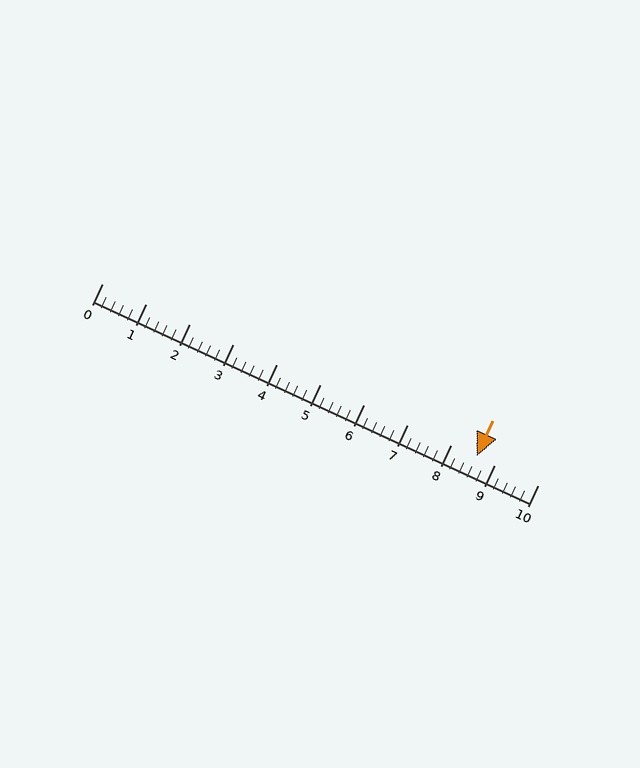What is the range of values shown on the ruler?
The ruler shows values from 0 to 10.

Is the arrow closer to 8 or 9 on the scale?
The arrow is closer to 9.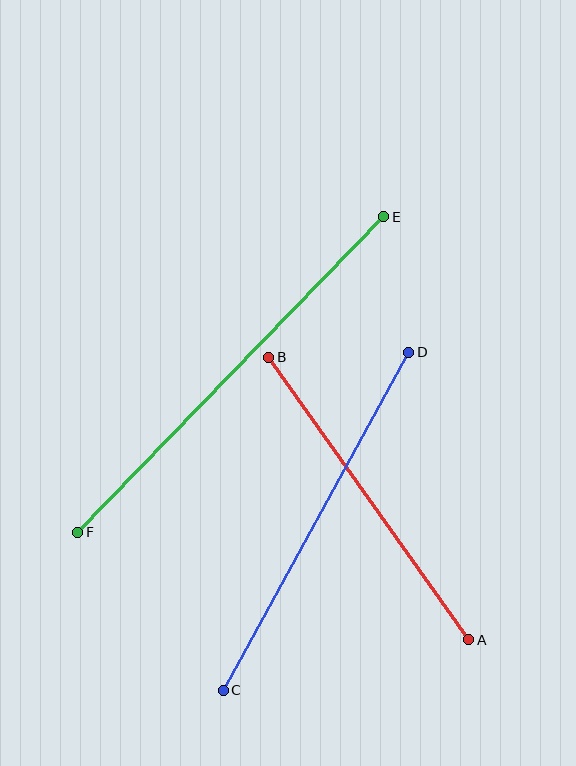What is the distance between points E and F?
The distance is approximately 440 pixels.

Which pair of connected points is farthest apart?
Points E and F are farthest apart.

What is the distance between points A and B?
The distance is approximately 346 pixels.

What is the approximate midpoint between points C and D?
The midpoint is at approximately (316, 521) pixels.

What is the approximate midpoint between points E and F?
The midpoint is at approximately (231, 374) pixels.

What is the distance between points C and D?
The distance is approximately 386 pixels.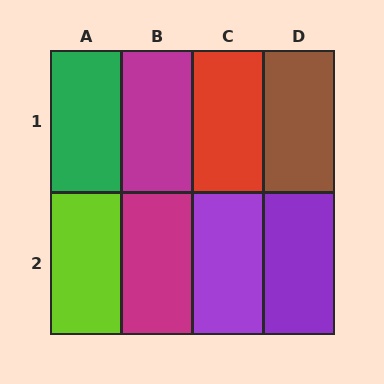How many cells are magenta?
2 cells are magenta.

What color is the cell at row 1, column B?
Magenta.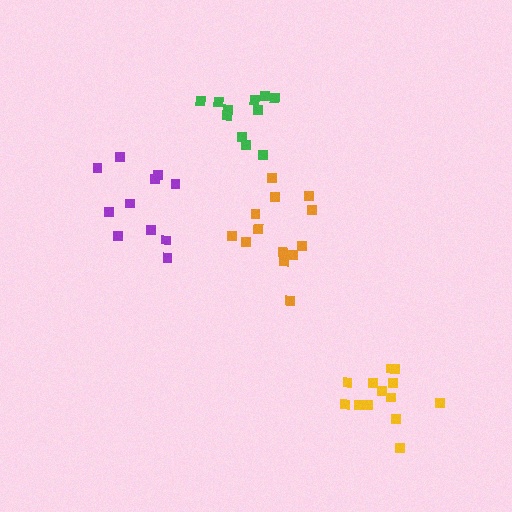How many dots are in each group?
Group 1: 13 dots, Group 2: 11 dots, Group 3: 13 dots, Group 4: 11 dots (48 total).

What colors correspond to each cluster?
The clusters are colored: orange, purple, yellow, green.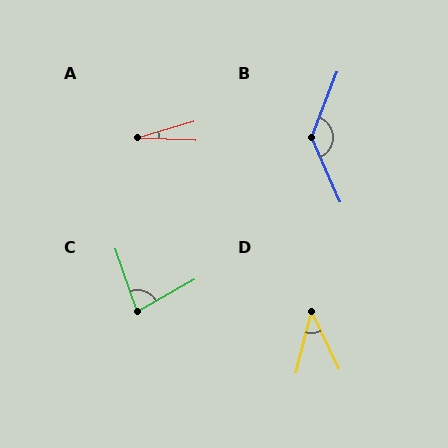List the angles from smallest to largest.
A (18°), D (40°), C (79°), B (135°).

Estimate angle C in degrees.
Approximately 79 degrees.